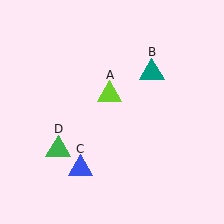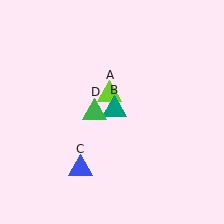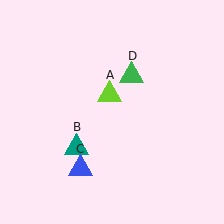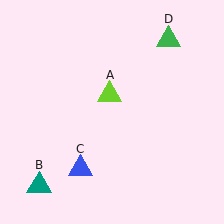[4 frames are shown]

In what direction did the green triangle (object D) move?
The green triangle (object D) moved up and to the right.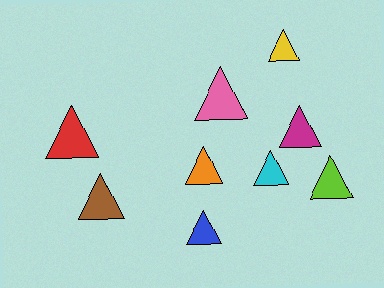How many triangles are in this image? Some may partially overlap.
There are 9 triangles.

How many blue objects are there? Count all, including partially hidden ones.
There is 1 blue object.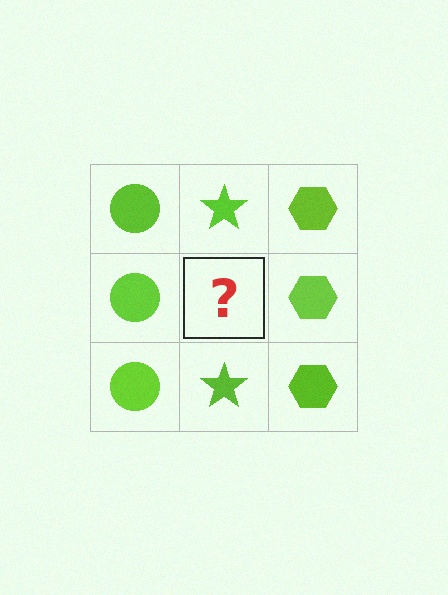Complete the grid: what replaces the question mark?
The question mark should be replaced with a lime star.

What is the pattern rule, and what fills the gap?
The rule is that each column has a consistent shape. The gap should be filled with a lime star.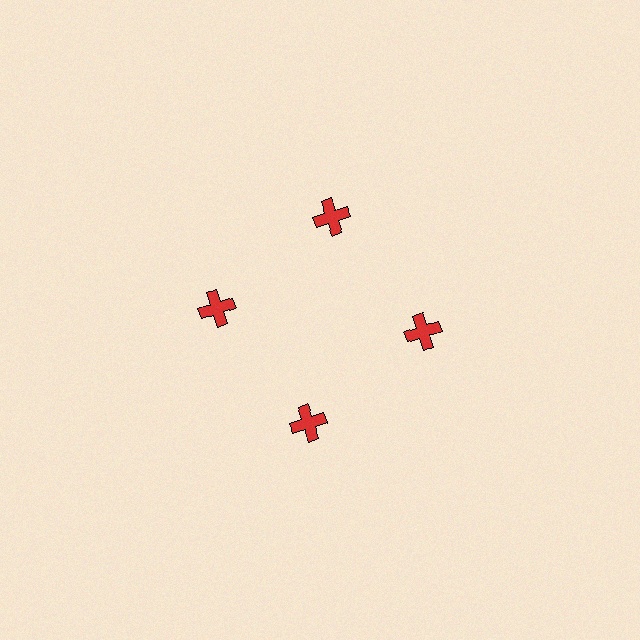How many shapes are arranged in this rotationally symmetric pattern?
There are 4 shapes, arranged in 4 groups of 1.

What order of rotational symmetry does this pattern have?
This pattern has 4-fold rotational symmetry.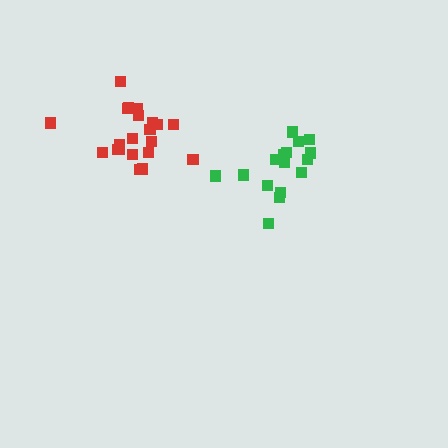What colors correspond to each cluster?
The clusters are colored: green, red.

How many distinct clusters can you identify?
There are 2 distinct clusters.